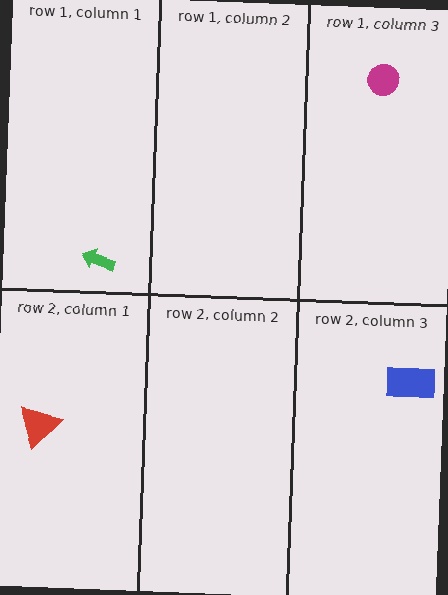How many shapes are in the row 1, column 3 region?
1.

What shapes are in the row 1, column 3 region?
The magenta circle.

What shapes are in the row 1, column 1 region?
The green arrow.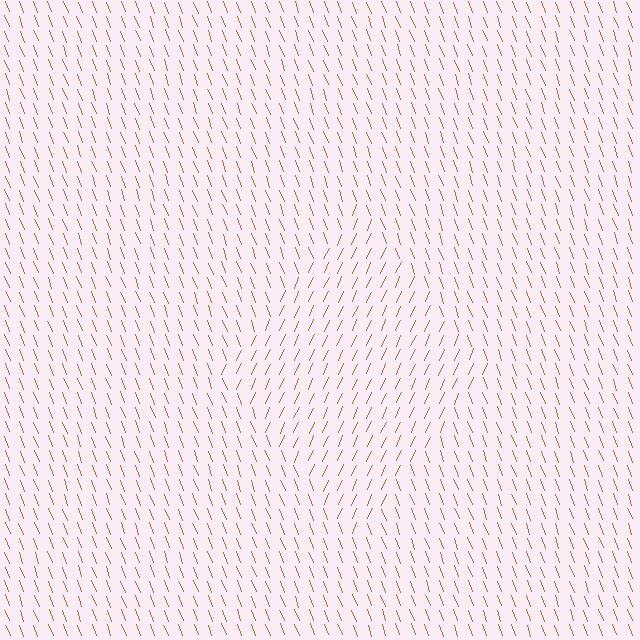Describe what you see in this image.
The image is filled with small brown line segments. A diamond region in the image has lines oriented differently from the surrounding lines, creating a visible texture boundary.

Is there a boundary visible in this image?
Yes, there is a texture boundary formed by a change in line orientation.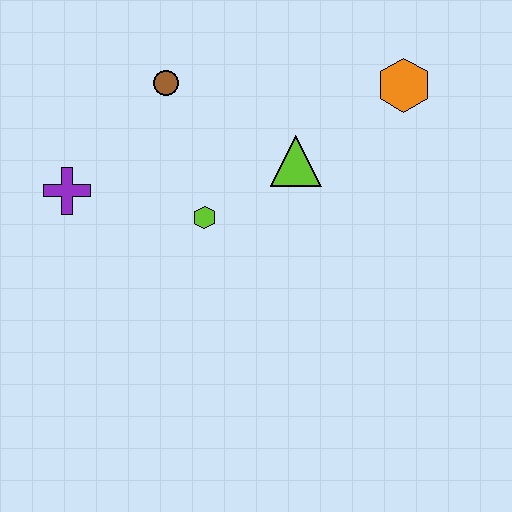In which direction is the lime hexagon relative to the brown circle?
The lime hexagon is below the brown circle.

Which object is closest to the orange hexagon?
The lime triangle is closest to the orange hexagon.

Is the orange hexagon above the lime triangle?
Yes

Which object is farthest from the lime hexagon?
The orange hexagon is farthest from the lime hexagon.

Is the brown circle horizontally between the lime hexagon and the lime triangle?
No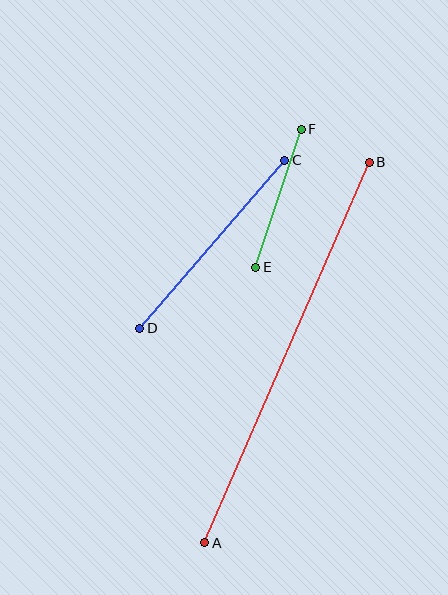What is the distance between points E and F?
The distance is approximately 145 pixels.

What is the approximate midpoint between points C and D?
The midpoint is at approximately (212, 244) pixels.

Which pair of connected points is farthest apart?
Points A and B are farthest apart.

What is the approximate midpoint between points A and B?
The midpoint is at approximately (287, 352) pixels.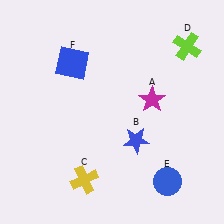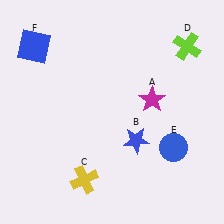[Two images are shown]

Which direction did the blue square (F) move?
The blue square (F) moved left.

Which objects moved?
The objects that moved are: the blue circle (E), the blue square (F).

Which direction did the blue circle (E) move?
The blue circle (E) moved up.